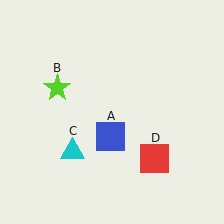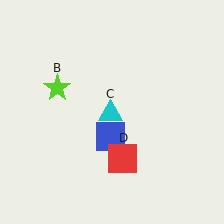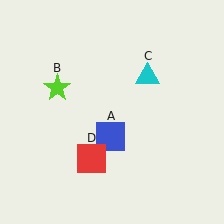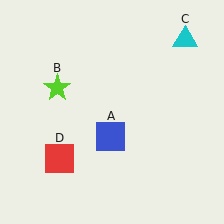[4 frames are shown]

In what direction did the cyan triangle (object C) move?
The cyan triangle (object C) moved up and to the right.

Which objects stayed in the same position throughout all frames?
Blue square (object A) and lime star (object B) remained stationary.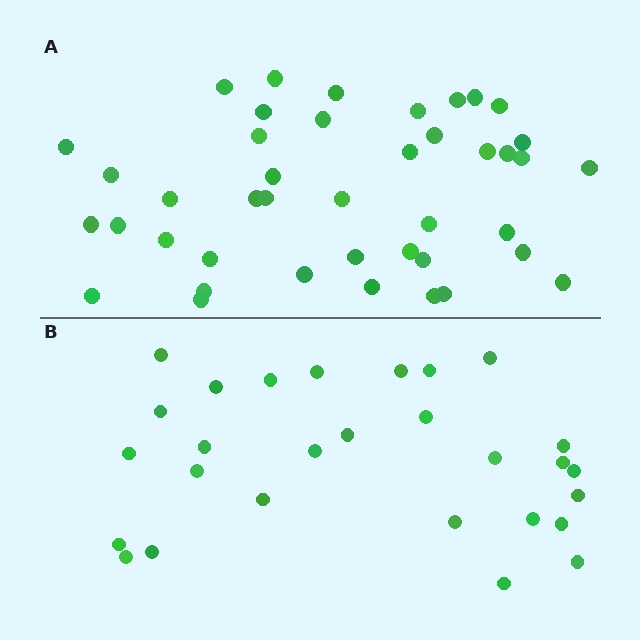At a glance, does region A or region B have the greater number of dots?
Region A (the top region) has more dots.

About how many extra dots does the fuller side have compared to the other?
Region A has approximately 15 more dots than region B.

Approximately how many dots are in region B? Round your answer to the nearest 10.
About 30 dots. (The exact count is 28, which rounds to 30.)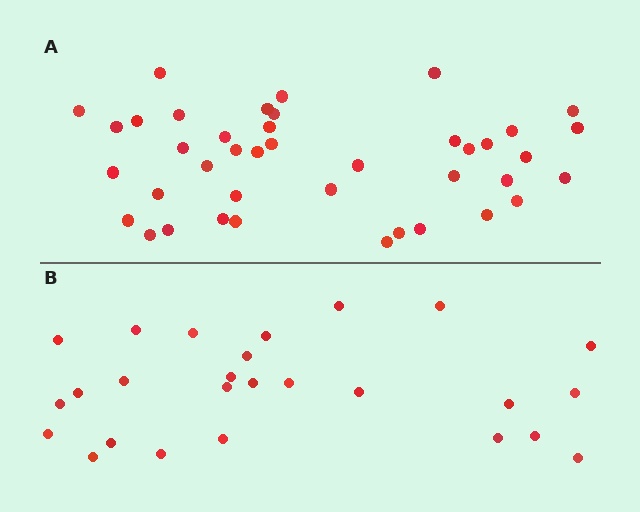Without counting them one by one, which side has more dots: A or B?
Region A (the top region) has more dots.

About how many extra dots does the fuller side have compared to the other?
Region A has approximately 15 more dots than region B.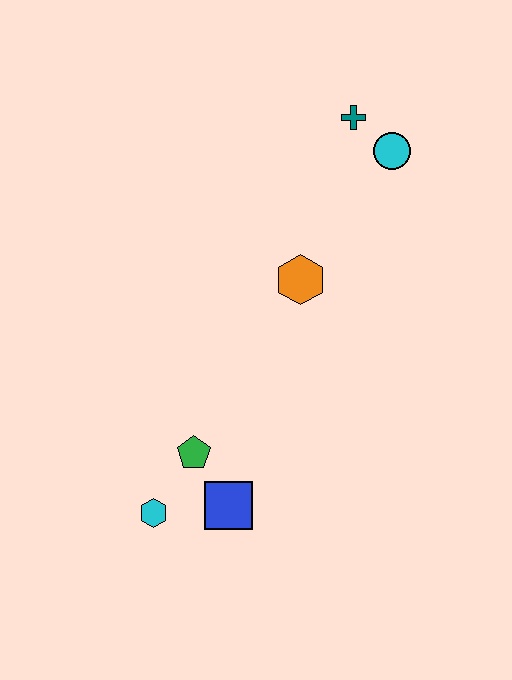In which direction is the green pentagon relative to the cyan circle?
The green pentagon is below the cyan circle.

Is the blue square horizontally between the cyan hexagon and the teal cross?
Yes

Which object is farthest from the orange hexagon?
The cyan hexagon is farthest from the orange hexagon.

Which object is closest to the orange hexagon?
The cyan circle is closest to the orange hexagon.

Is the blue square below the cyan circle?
Yes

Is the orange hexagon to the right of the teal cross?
No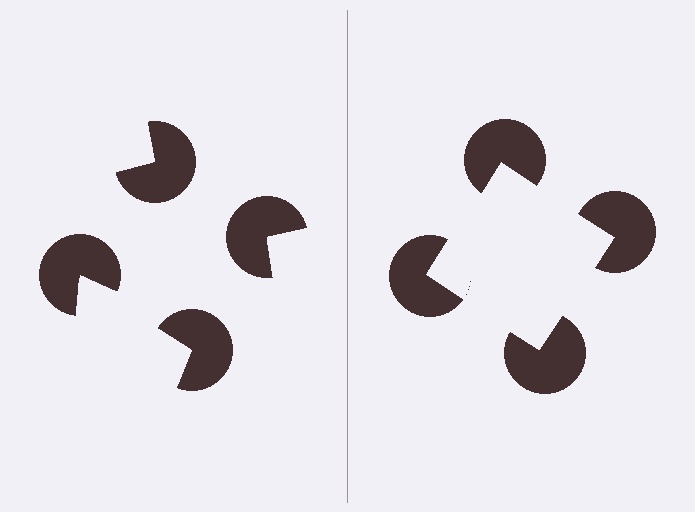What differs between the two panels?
The pac-man discs are positioned identically on both sides; only the wedge orientations differ. On the right they align to a square; on the left they are misaligned.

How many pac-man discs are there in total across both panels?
8 — 4 on each side.